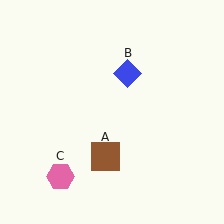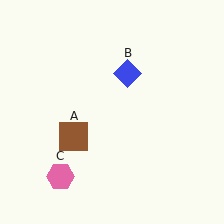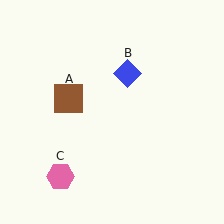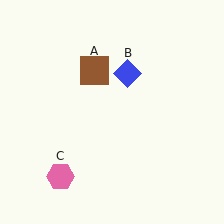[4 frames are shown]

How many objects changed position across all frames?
1 object changed position: brown square (object A).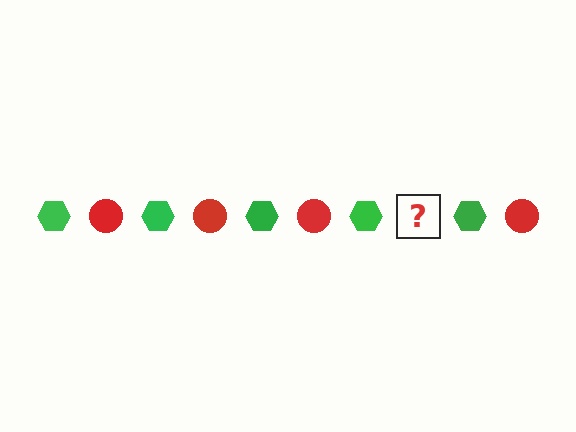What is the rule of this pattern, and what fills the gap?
The rule is that the pattern alternates between green hexagon and red circle. The gap should be filled with a red circle.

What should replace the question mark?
The question mark should be replaced with a red circle.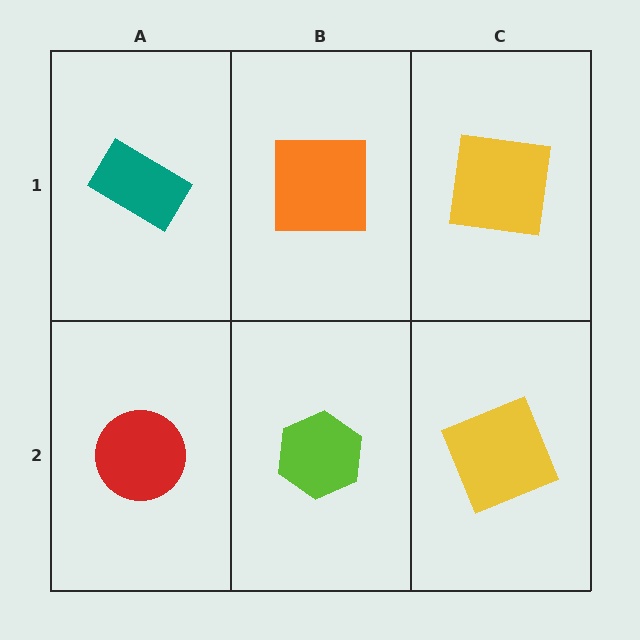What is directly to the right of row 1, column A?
An orange square.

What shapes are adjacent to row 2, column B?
An orange square (row 1, column B), a red circle (row 2, column A), a yellow square (row 2, column C).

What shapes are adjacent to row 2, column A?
A teal rectangle (row 1, column A), a lime hexagon (row 2, column B).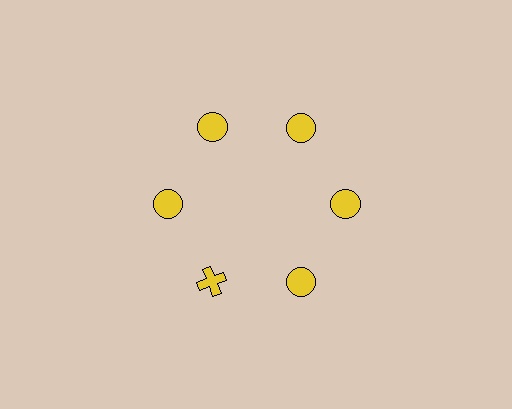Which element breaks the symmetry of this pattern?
The yellow cross at roughly the 7 o'clock position breaks the symmetry. All other shapes are yellow circles.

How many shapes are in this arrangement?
There are 6 shapes arranged in a ring pattern.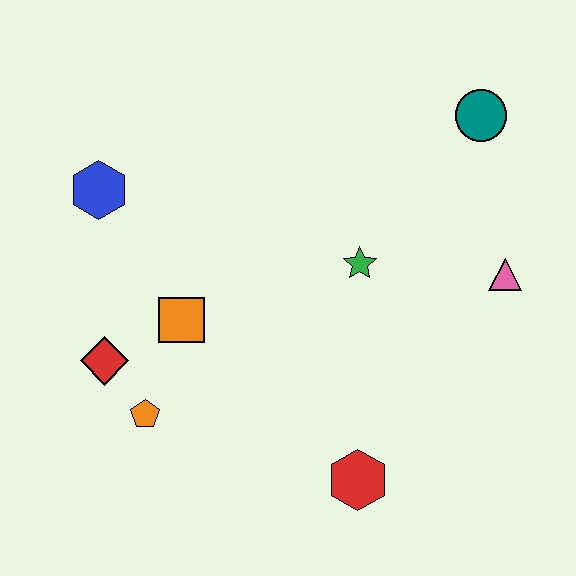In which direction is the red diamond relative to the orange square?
The red diamond is to the left of the orange square.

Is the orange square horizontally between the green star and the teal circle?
No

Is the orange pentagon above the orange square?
No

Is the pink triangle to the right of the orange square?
Yes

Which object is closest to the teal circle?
The pink triangle is closest to the teal circle.